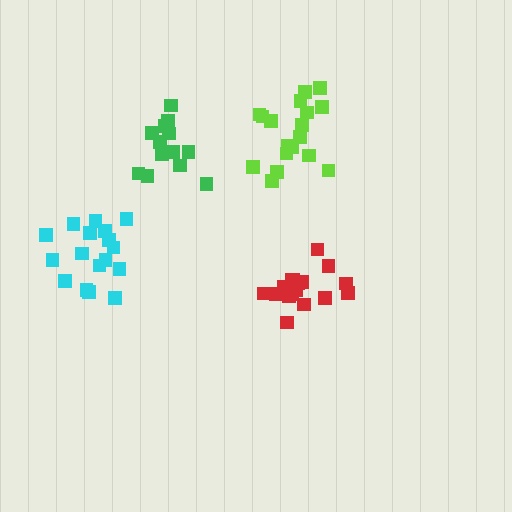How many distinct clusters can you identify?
There are 4 distinct clusters.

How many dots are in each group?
Group 1: 19 dots, Group 2: 17 dots, Group 3: 13 dots, Group 4: 18 dots (67 total).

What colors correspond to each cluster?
The clusters are colored: red, cyan, green, lime.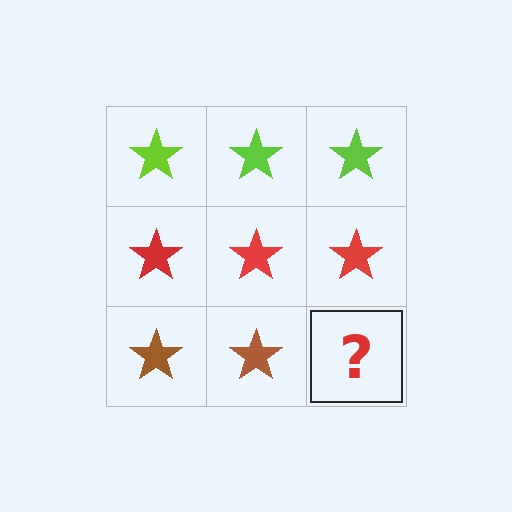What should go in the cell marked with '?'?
The missing cell should contain a brown star.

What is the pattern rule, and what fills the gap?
The rule is that each row has a consistent color. The gap should be filled with a brown star.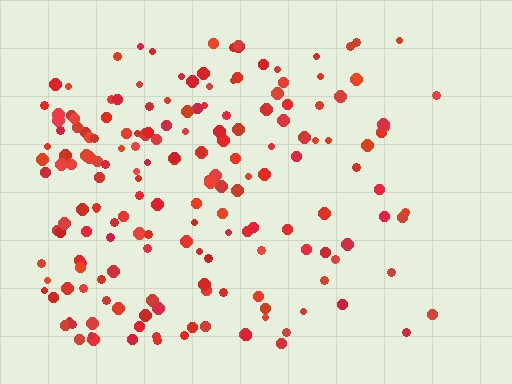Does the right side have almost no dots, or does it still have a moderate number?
Still a moderate number, just noticeably fewer than the left.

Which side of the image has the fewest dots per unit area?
The right.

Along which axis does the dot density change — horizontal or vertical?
Horizontal.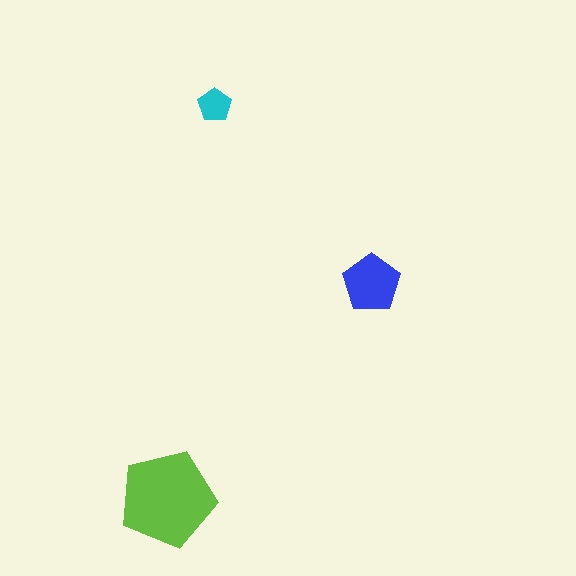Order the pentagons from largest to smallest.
the lime one, the blue one, the cyan one.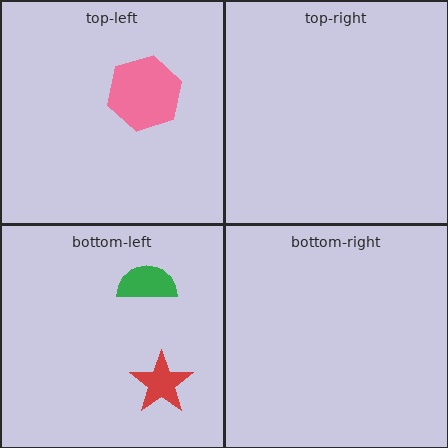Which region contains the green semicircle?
The bottom-left region.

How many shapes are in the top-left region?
1.